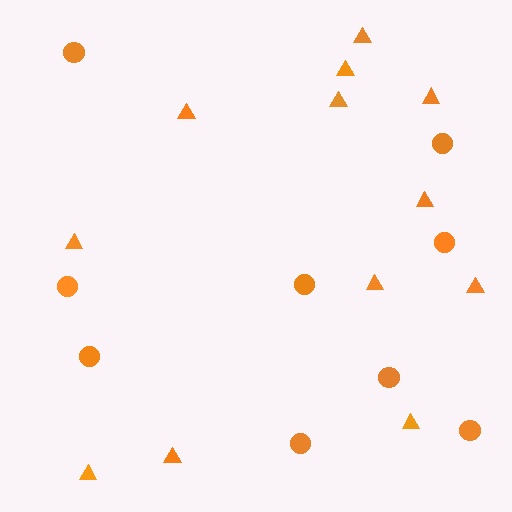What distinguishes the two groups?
There are 2 groups: one group of triangles (12) and one group of circles (9).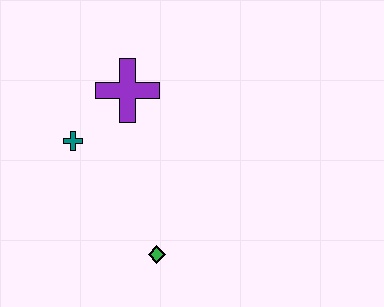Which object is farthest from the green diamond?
The purple cross is farthest from the green diamond.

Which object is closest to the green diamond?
The teal cross is closest to the green diamond.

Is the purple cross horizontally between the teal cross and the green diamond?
Yes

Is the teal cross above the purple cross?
No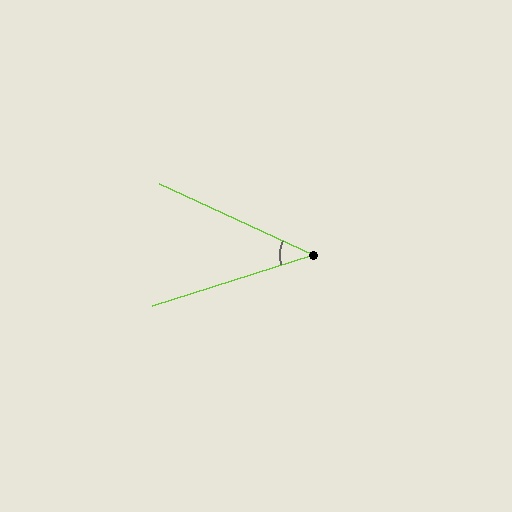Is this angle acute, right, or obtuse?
It is acute.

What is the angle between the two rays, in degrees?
Approximately 42 degrees.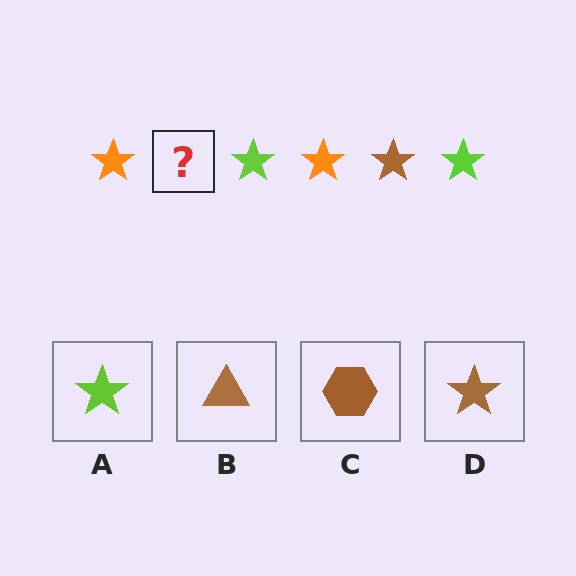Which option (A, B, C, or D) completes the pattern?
D.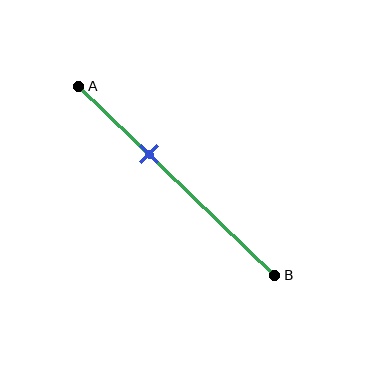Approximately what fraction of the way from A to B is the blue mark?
The blue mark is approximately 35% of the way from A to B.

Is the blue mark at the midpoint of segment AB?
No, the mark is at about 35% from A, not at the 50% midpoint.